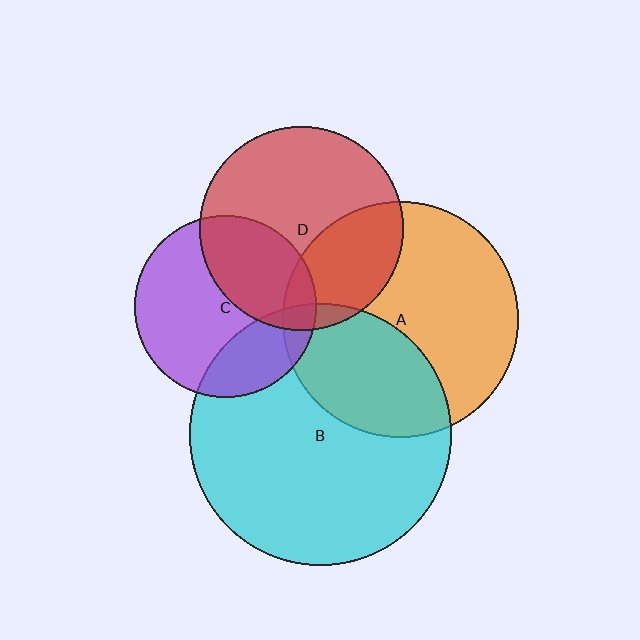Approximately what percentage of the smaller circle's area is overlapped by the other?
Approximately 35%.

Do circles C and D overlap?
Yes.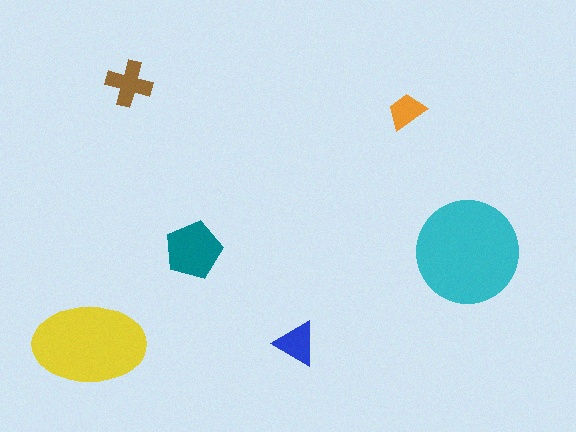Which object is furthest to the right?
The cyan circle is rightmost.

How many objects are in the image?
There are 6 objects in the image.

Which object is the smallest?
The orange trapezoid.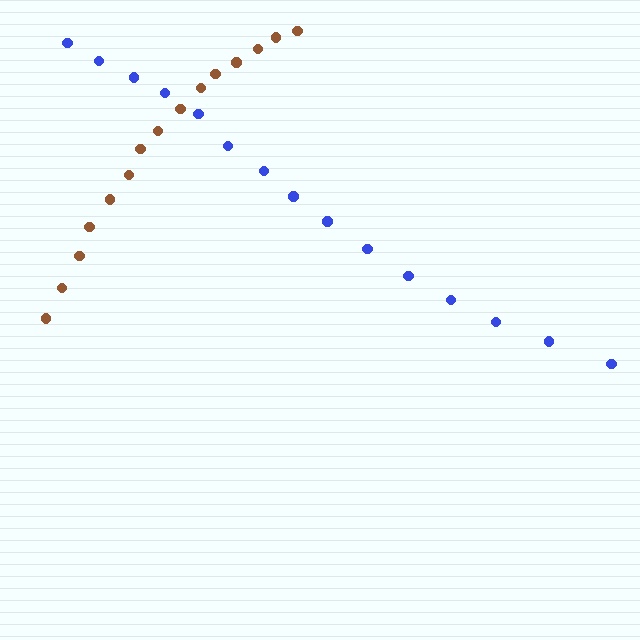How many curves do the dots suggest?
There are 2 distinct paths.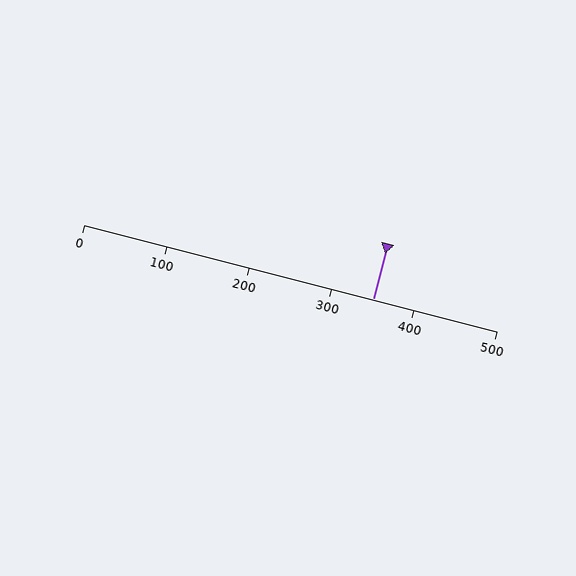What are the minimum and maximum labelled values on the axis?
The axis runs from 0 to 500.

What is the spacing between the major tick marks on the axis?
The major ticks are spaced 100 apart.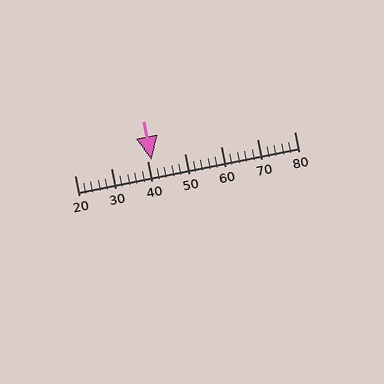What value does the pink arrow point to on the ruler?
The pink arrow points to approximately 41.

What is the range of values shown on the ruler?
The ruler shows values from 20 to 80.